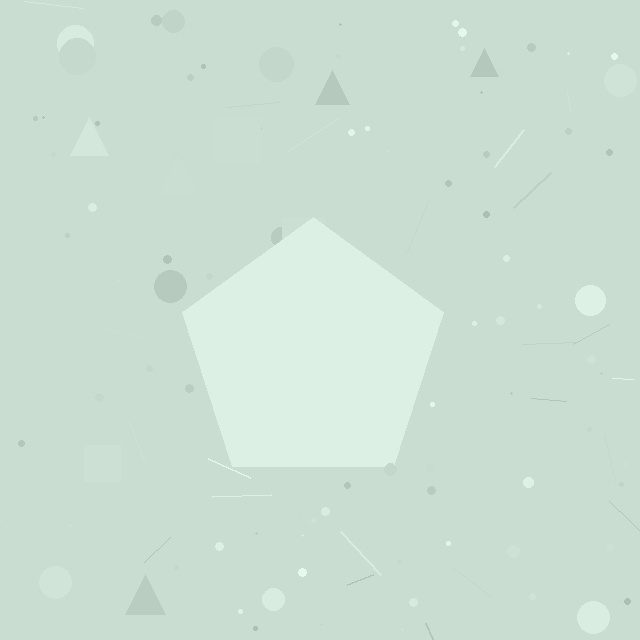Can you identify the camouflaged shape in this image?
The camouflaged shape is a pentagon.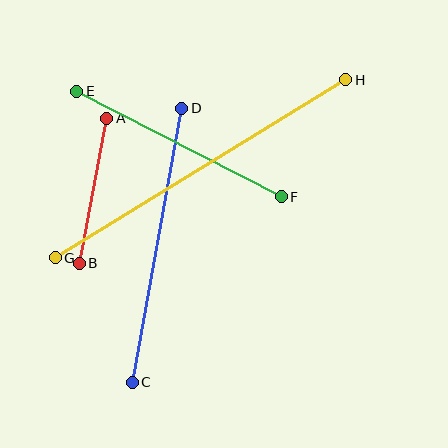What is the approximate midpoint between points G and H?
The midpoint is at approximately (200, 169) pixels.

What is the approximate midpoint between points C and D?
The midpoint is at approximately (157, 245) pixels.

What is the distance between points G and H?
The distance is approximately 341 pixels.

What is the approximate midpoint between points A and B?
The midpoint is at approximately (93, 191) pixels.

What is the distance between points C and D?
The distance is approximately 279 pixels.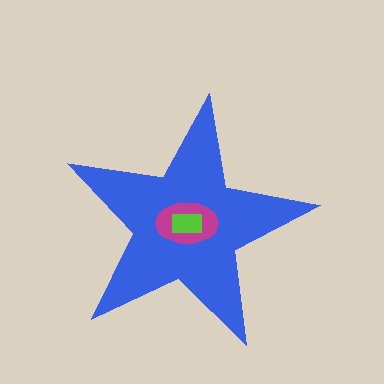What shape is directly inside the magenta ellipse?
The lime rectangle.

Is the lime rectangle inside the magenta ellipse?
Yes.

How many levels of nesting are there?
3.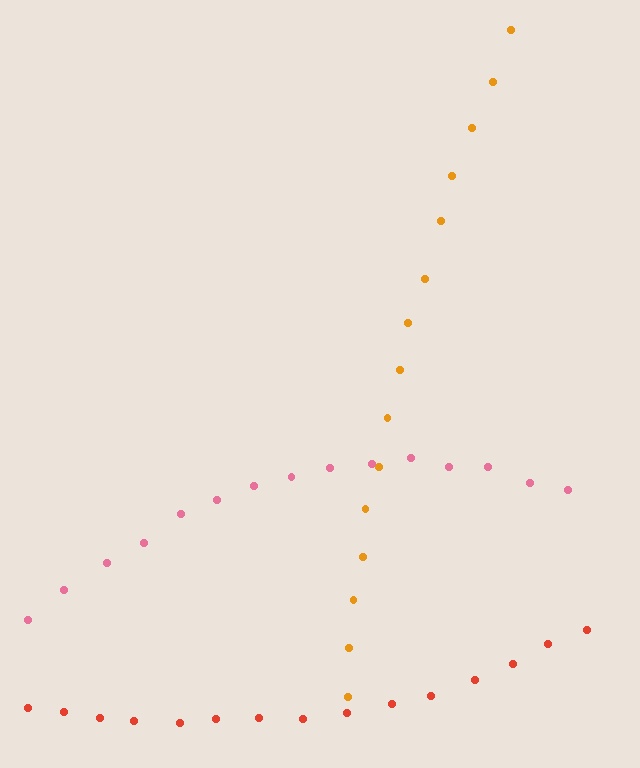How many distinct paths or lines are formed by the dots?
There are 3 distinct paths.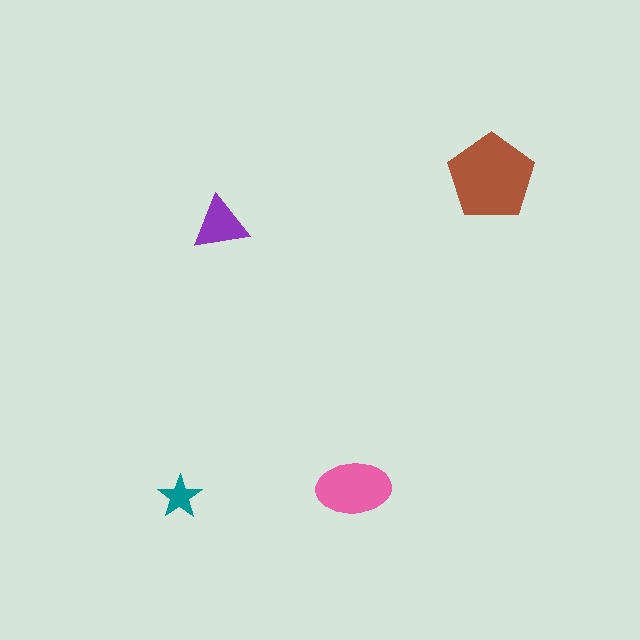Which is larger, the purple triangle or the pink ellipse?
The pink ellipse.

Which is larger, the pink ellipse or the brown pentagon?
The brown pentagon.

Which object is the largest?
The brown pentagon.